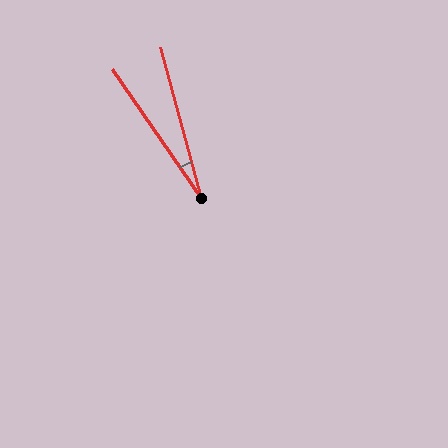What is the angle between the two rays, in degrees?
Approximately 19 degrees.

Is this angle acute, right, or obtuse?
It is acute.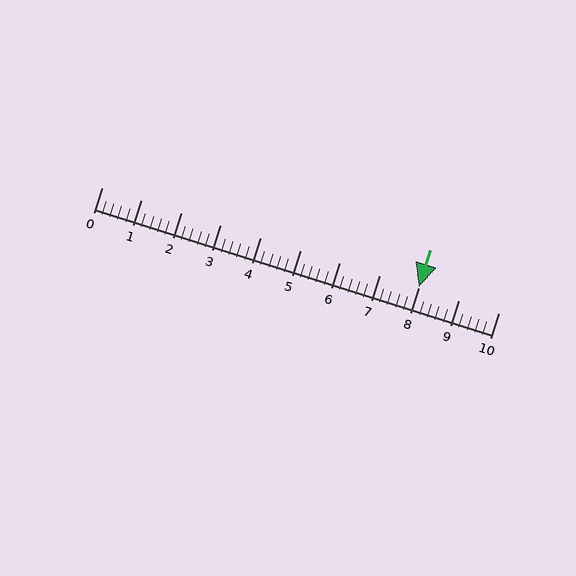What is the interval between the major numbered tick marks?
The major tick marks are spaced 1 units apart.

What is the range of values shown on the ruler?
The ruler shows values from 0 to 10.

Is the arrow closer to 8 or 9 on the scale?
The arrow is closer to 8.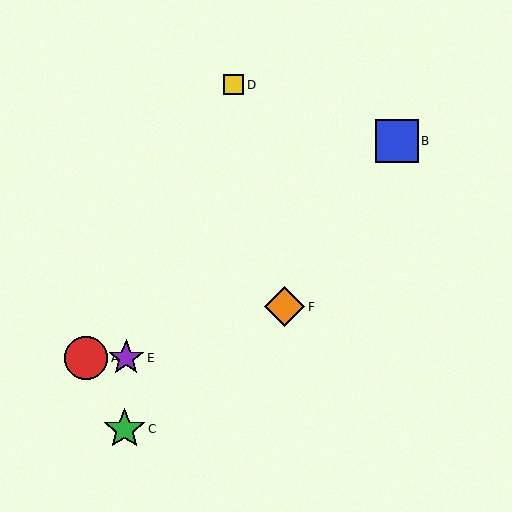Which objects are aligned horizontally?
Objects A, E are aligned horizontally.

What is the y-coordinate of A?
Object A is at y≈358.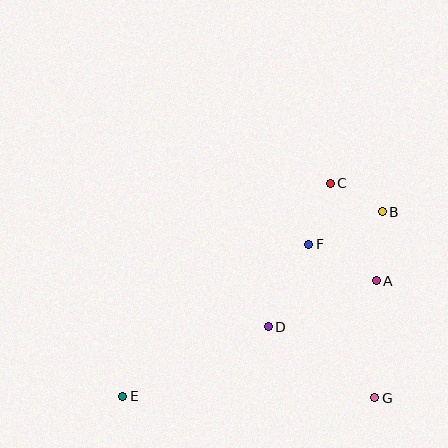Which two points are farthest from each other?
Points B and E are farthest from each other.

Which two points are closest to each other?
Points B and C are closest to each other.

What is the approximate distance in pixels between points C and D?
The distance between C and D is approximately 156 pixels.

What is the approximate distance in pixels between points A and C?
The distance between A and C is approximately 108 pixels.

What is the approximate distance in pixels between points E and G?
The distance between E and G is approximately 252 pixels.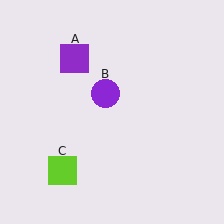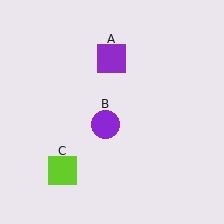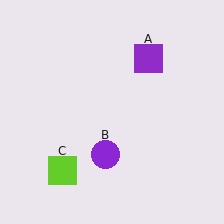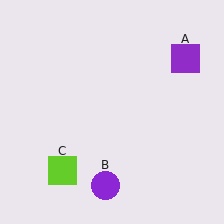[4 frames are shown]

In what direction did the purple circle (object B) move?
The purple circle (object B) moved down.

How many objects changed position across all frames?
2 objects changed position: purple square (object A), purple circle (object B).